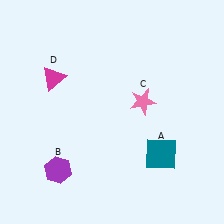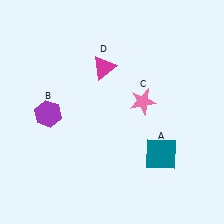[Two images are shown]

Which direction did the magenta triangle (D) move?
The magenta triangle (D) moved right.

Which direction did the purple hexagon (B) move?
The purple hexagon (B) moved up.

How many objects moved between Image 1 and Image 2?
2 objects moved between the two images.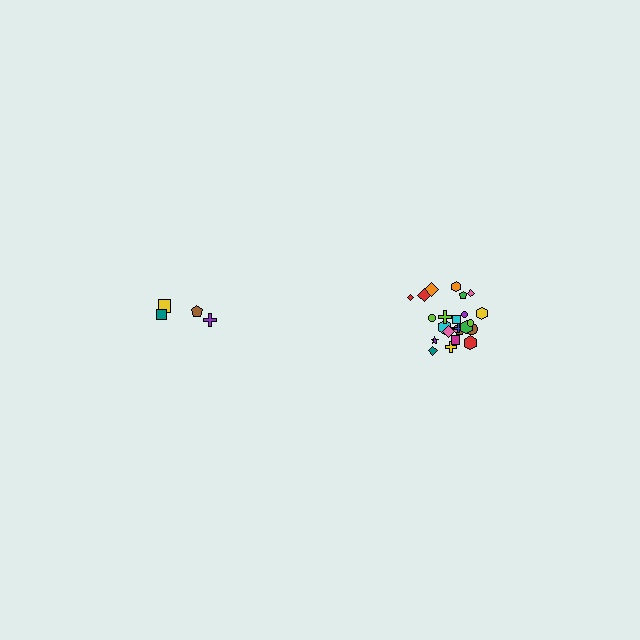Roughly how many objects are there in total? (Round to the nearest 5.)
Roughly 30 objects in total.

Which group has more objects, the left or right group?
The right group.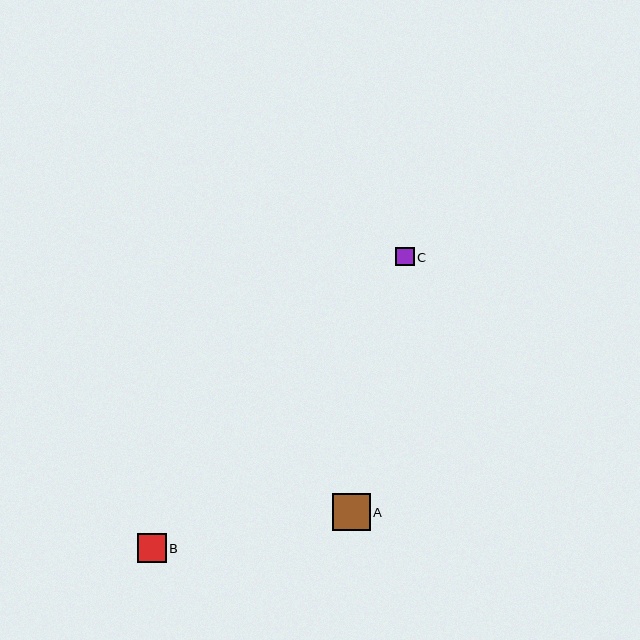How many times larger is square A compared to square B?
Square A is approximately 1.3 times the size of square B.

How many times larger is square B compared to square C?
Square B is approximately 1.5 times the size of square C.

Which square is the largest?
Square A is the largest with a size of approximately 37 pixels.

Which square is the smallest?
Square C is the smallest with a size of approximately 19 pixels.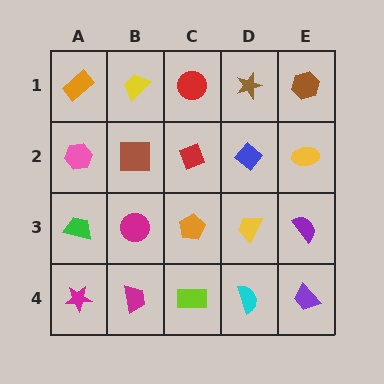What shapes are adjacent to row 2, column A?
An orange rectangle (row 1, column A), a green trapezoid (row 3, column A), a brown square (row 2, column B).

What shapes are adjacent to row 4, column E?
A purple semicircle (row 3, column E), a cyan semicircle (row 4, column D).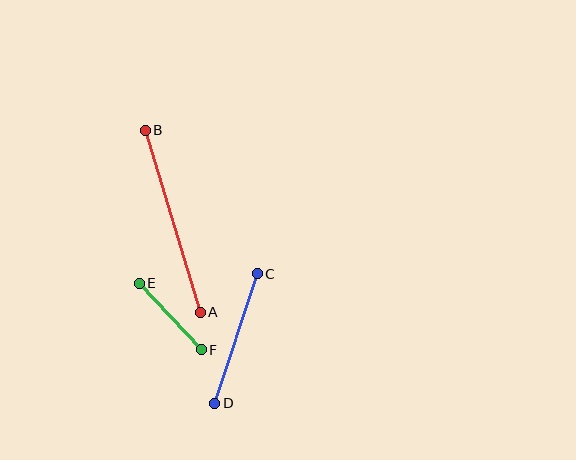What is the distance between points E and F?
The distance is approximately 91 pixels.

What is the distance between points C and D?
The distance is approximately 136 pixels.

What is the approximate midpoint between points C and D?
The midpoint is at approximately (236, 338) pixels.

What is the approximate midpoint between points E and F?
The midpoint is at approximately (170, 317) pixels.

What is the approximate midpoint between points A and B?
The midpoint is at approximately (173, 221) pixels.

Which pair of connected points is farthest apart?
Points A and B are farthest apart.